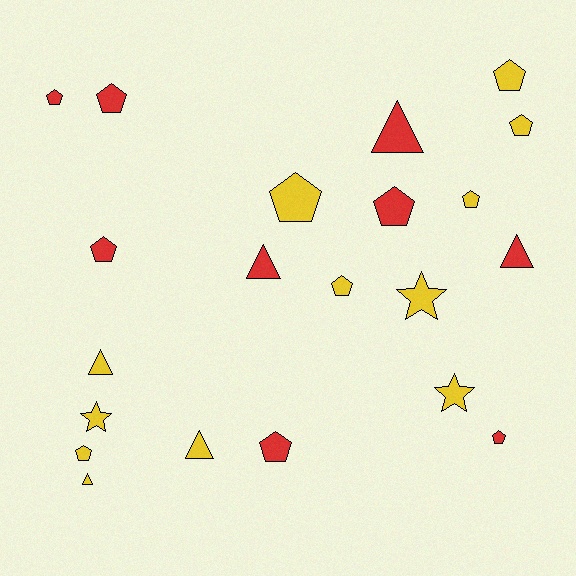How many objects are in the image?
There are 21 objects.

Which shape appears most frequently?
Pentagon, with 12 objects.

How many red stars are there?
There are no red stars.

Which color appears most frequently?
Yellow, with 12 objects.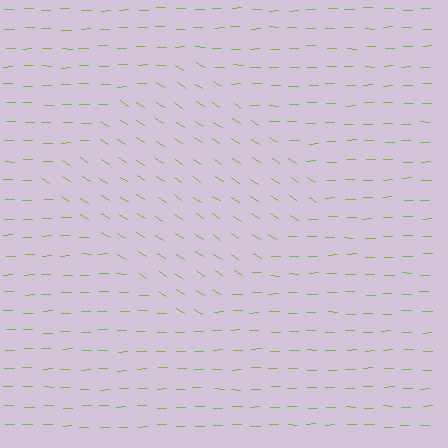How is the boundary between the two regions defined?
The boundary is defined purely by a change in line orientation (approximately 34 degrees difference). All lines are the same color and thickness.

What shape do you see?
I see a diamond.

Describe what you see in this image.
The image is filled with small lime line segments. A diamond region in the image has lines oriented differently from the surrounding lines, creating a visible texture boundary.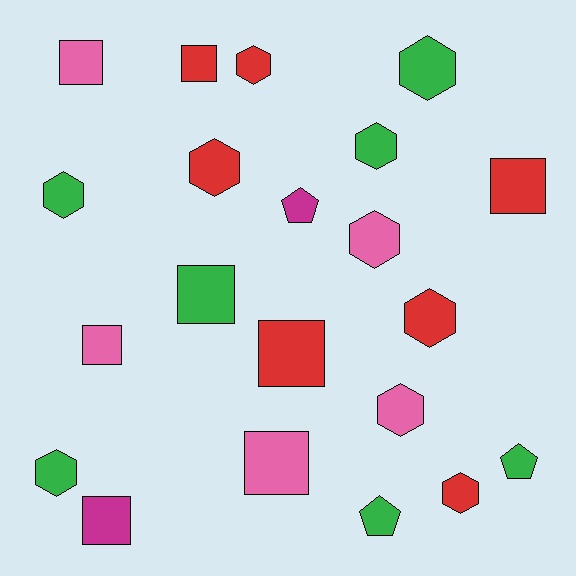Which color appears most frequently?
Green, with 7 objects.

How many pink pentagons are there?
There are no pink pentagons.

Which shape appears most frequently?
Hexagon, with 10 objects.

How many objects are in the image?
There are 21 objects.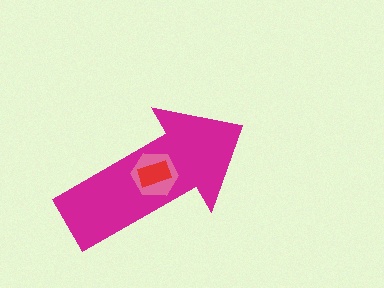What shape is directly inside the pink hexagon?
The red rectangle.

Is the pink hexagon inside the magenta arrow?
Yes.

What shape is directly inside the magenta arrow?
The pink hexagon.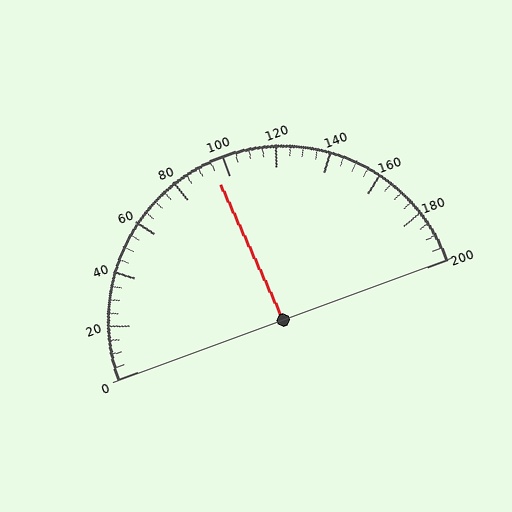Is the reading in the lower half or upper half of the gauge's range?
The reading is in the lower half of the range (0 to 200).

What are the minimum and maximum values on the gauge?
The gauge ranges from 0 to 200.